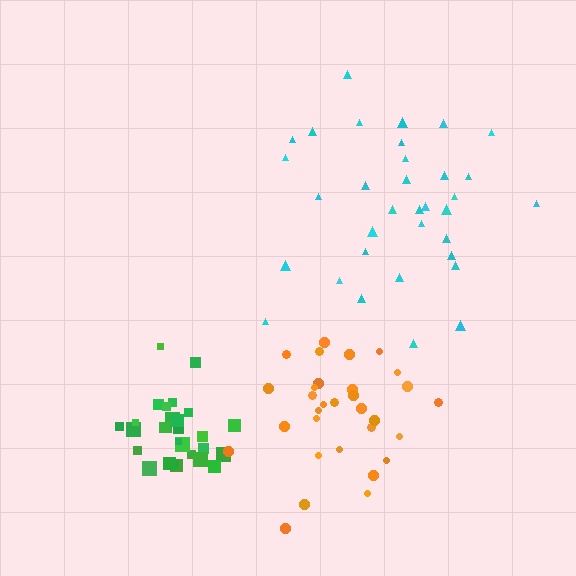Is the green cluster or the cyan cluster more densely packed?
Green.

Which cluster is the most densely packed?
Green.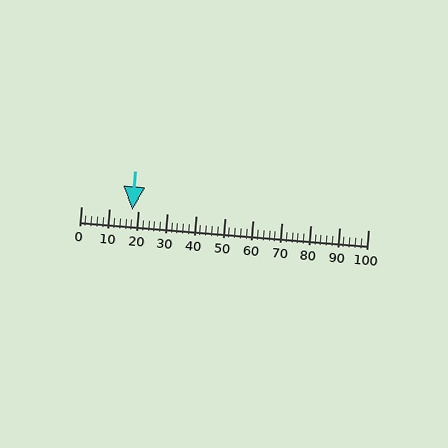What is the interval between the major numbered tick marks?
The major tick marks are spaced 10 units apart.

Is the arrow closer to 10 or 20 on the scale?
The arrow is closer to 20.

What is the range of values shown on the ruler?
The ruler shows values from 0 to 100.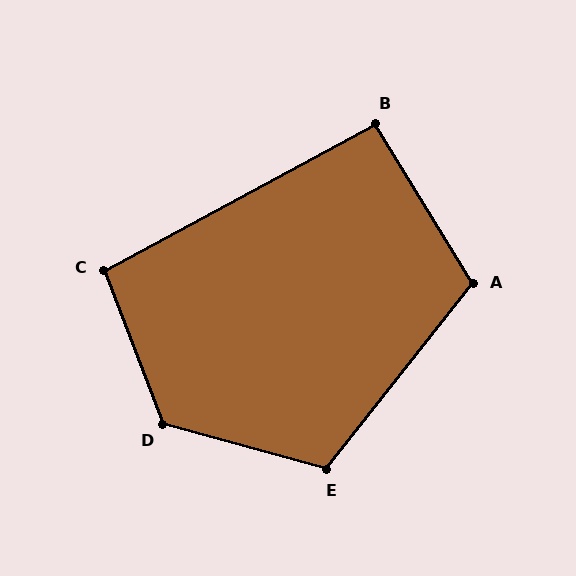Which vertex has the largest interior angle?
D, at approximately 126 degrees.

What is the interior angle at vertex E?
Approximately 113 degrees (obtuse).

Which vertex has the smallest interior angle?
B, at approximately 93 degrees.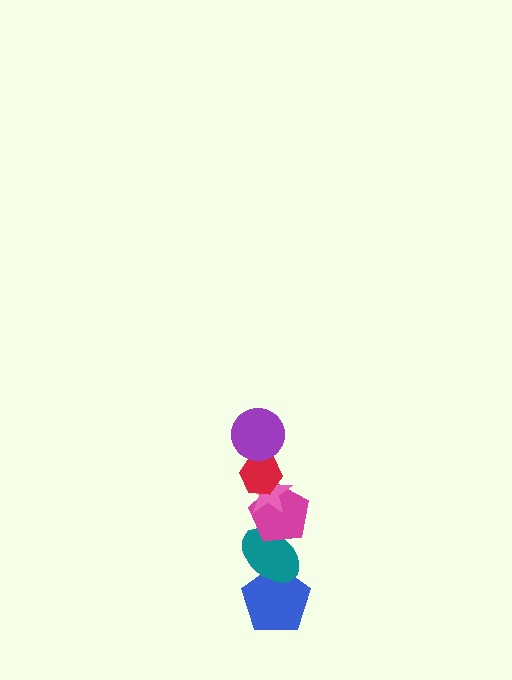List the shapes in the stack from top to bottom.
From top to bottom: the purple circle, the red hexagon, the pink star, the magenta pentagon, the teal ellipse, the blue pentagon.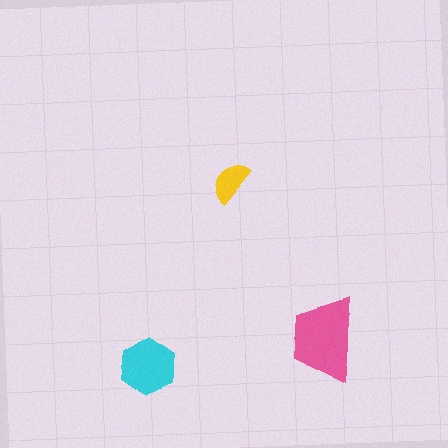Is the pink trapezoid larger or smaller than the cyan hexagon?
Larger.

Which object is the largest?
The pink trapezoid.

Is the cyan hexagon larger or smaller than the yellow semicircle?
Larger.